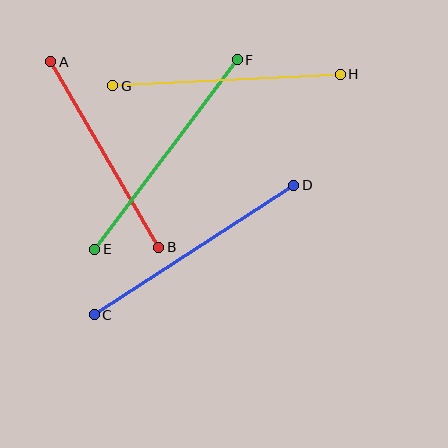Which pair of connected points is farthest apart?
Points C and D are farthest apart.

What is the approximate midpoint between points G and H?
The midpoint is at approximately (226, 80) pixels.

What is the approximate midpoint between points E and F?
The midpoint is at approximately (166, 155) pixels.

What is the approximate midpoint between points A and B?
The midpoint is at approximately (105, 155) pixels.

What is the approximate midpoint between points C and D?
The midpoint is at approximately (194, 250) pixels.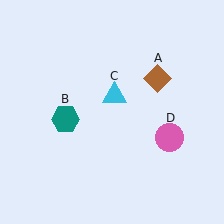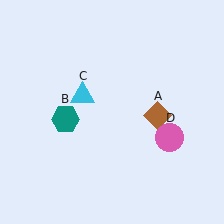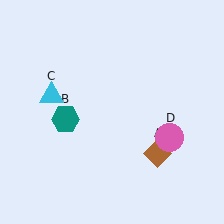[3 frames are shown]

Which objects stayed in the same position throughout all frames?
Teal hexagon (object B) and pink circle (object D) remained stationary.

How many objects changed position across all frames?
2 objects changed position: brown diamond (object A), cyan triangle (object C).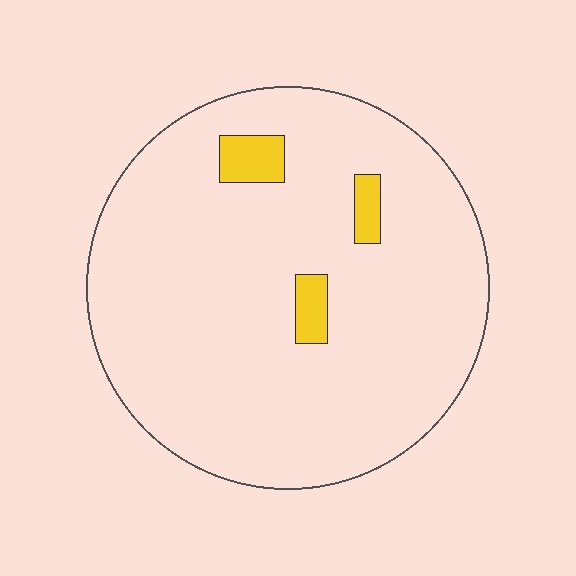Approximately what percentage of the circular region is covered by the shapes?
Approximately 5%.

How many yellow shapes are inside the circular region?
3.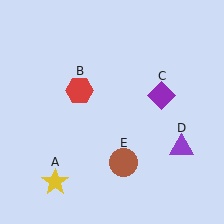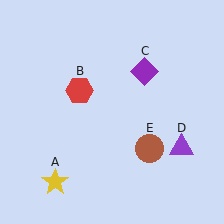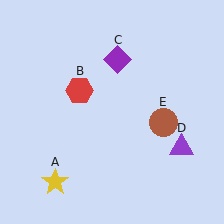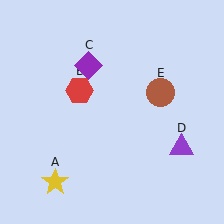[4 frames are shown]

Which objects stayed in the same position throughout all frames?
Yellow star (object A) and red hexagon (object B) and purple triangle (object D) remained stationary.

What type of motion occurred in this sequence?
The purple diamond (object C), brown circle (object E) rotated counterclockwise around the center of the scene.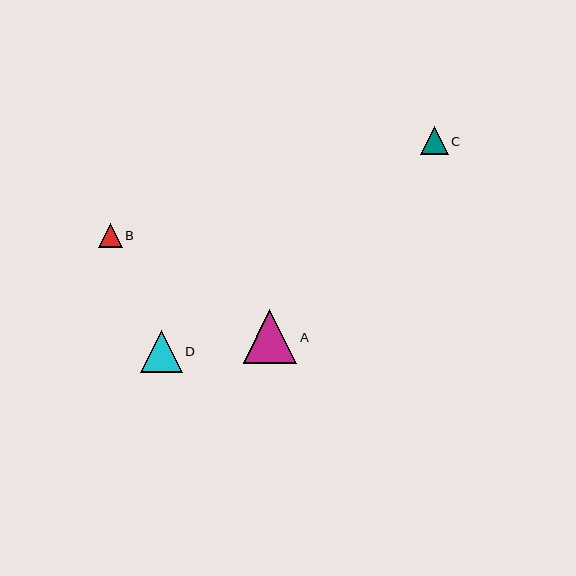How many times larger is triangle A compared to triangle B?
Triangle A is approximately 2.3 times the size of triangle B.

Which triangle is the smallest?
Triangle B is the smallest with a size of approximately 24 pixels.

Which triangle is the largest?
Triangle A is the largest with a size of approximately 54 pixels.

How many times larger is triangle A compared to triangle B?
Triangle A is approximately 2.3 times the size of triangle B.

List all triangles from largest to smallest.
From largest to smallest: A, D, C, B.